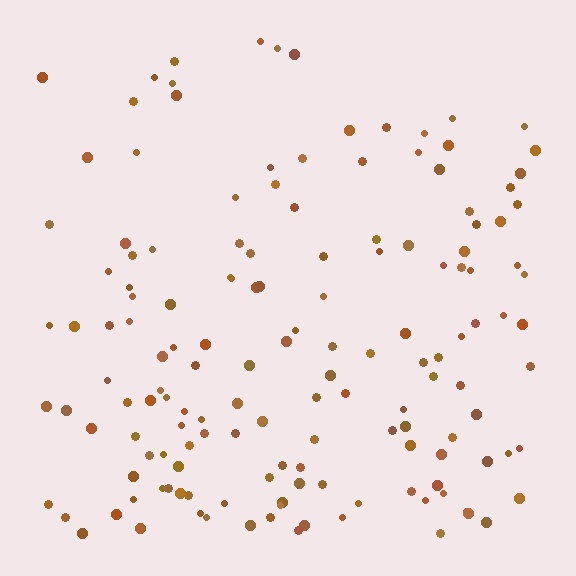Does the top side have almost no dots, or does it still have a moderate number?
Still a moderate number, just noticeably fewer than the bottom.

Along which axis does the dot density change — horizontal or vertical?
Vertical.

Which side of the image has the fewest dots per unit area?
The top.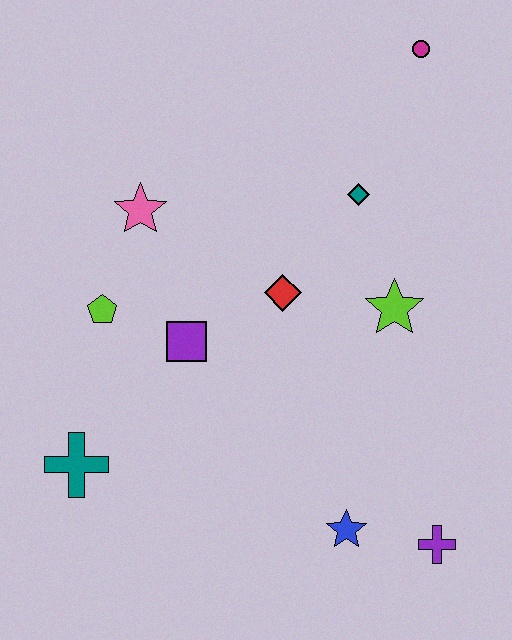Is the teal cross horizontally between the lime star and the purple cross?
No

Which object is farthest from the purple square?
The magenta circle is farthest from the purple square.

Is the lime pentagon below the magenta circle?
Yes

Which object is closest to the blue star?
The purple cross is closest to the blue star.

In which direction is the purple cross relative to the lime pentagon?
The purple cross is to the right of the lime pentagon.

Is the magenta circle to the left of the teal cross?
No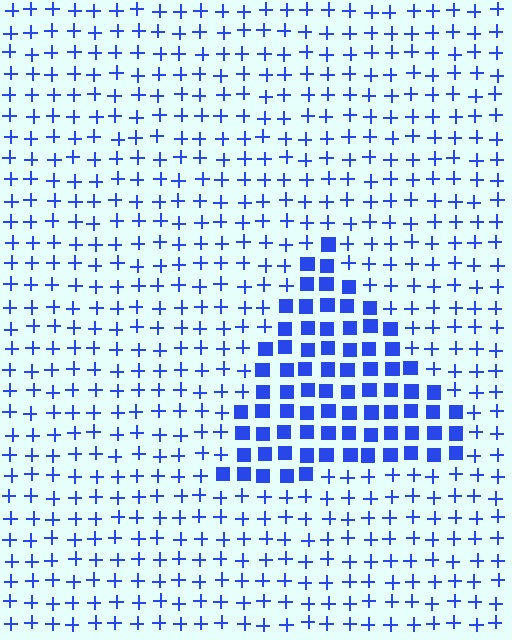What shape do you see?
I see a triangle.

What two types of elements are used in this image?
The image uses squares inside the triangle region and plus signs outside it.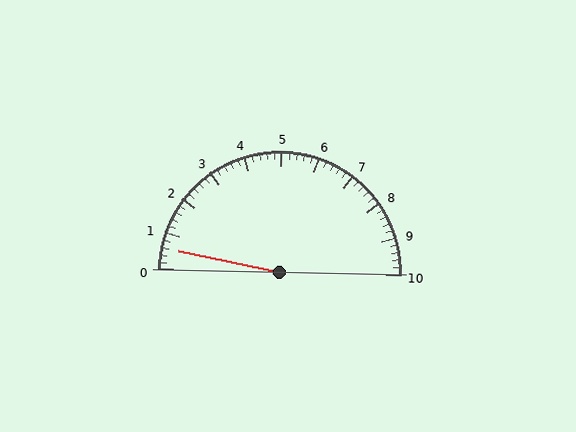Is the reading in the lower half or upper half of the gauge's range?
The reading is in the lower half of the range (0 to 10).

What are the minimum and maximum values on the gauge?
The gauge ranges from 0 to 10.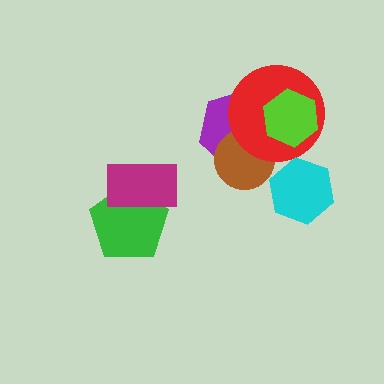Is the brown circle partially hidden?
Yes, it is partially covered by another shape.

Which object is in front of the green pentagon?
The magenta rectangle is in front of the green pentagon.